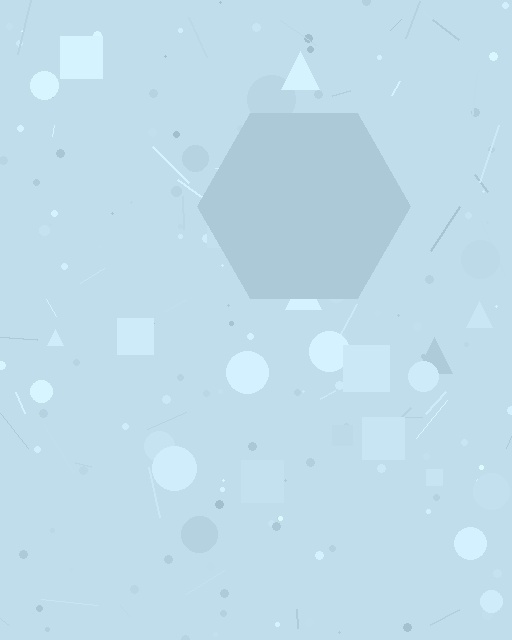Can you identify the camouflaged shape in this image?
The camouflaged shape is a hexagon.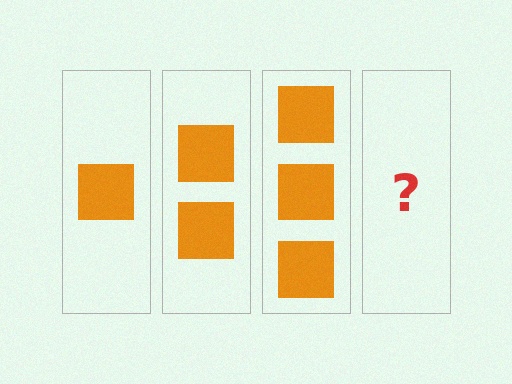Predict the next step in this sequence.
The next step is 4 squares.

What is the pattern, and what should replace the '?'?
The pattern is that each step adds one more square. The '?' should be 4 squares.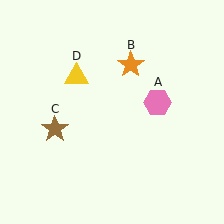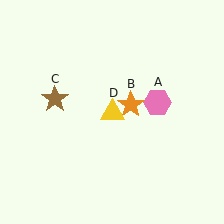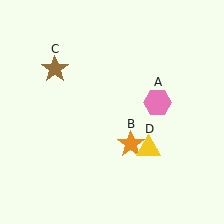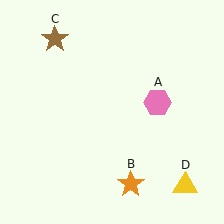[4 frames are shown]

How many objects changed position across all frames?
3 objects changed position: orange star (object B), brown star (object C), yellow triangle (object D).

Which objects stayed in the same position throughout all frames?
Pink hexagon (object A) remained stationary.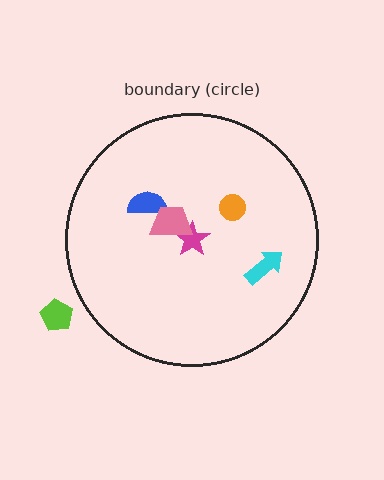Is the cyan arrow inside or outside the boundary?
Inside.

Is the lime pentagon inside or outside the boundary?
Outside.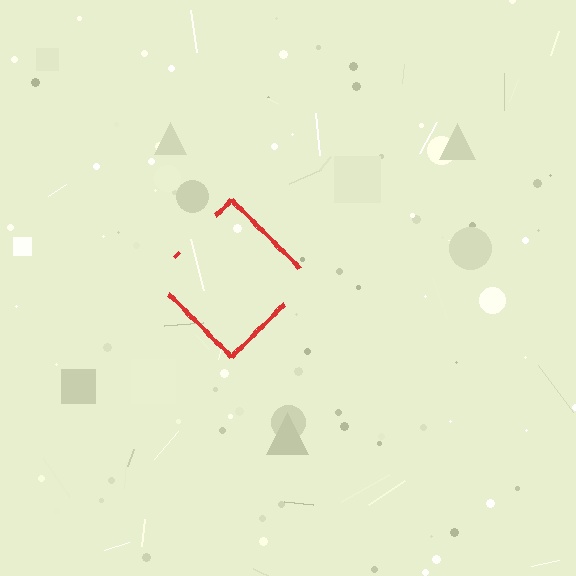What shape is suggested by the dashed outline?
The dashed outline suggests a diamond.